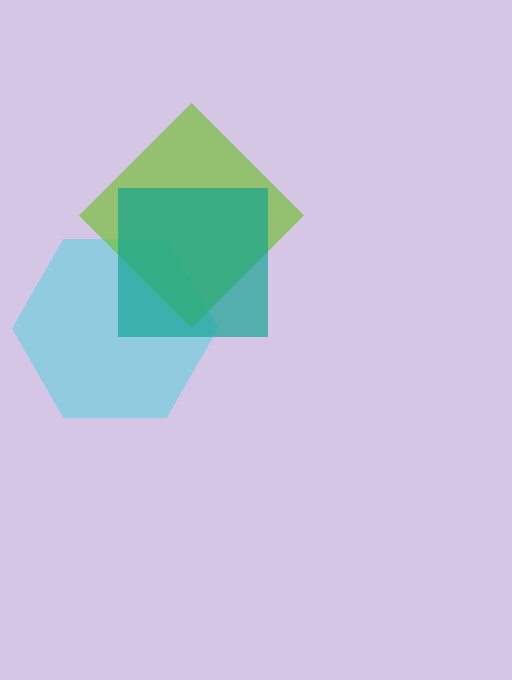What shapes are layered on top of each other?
The layered shapes are: a cyan hexagon, a lime diamond, a teal square.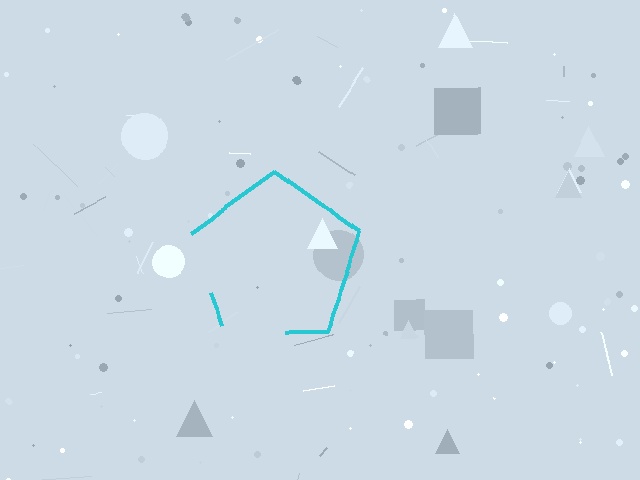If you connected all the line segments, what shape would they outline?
They would outline a pentagon.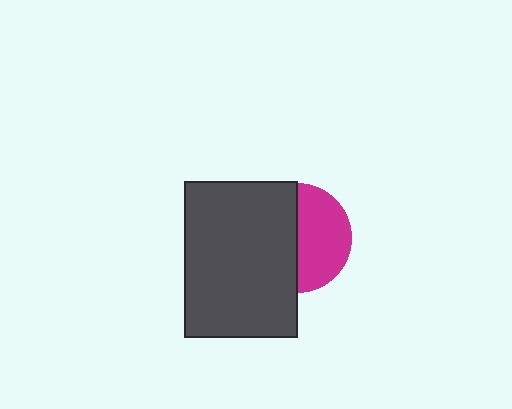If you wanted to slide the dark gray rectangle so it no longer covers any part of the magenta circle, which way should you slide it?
Slide it left — that is the most direct way to separate the two shapes.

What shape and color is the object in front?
The object in front is a dark gray rectangle.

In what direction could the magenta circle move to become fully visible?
The magenta circle could move right. That would shift it out from behind the dark gray rectangle entirely.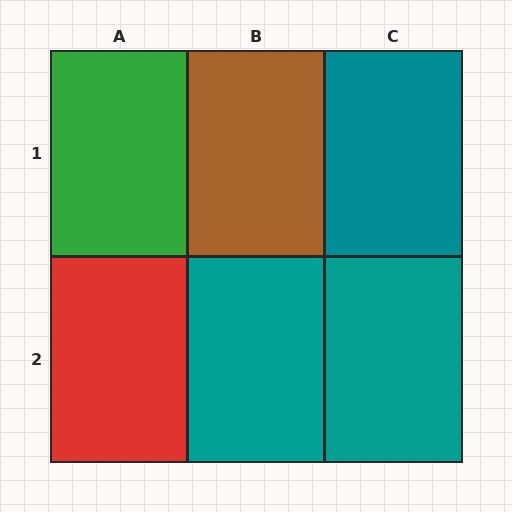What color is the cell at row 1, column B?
Brown.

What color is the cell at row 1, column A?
Green.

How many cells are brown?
1 cell is brown.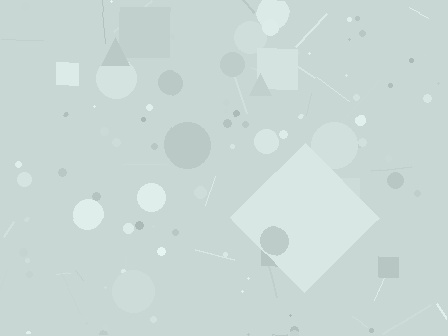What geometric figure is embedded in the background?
A diamond is embedded in the background.